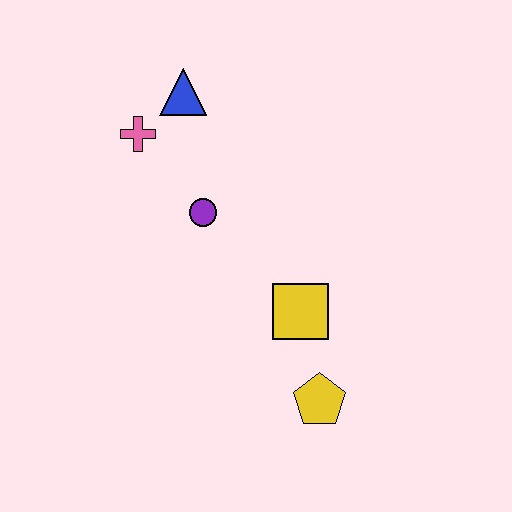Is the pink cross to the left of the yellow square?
Yes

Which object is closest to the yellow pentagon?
The yellow square is closest to the yellow pentagon.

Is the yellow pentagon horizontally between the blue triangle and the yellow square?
No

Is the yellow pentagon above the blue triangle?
No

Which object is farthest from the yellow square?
The blue triangle is farthest from the yellow square.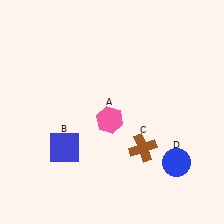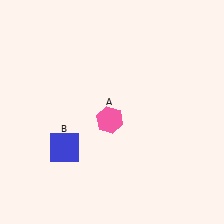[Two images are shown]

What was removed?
The brown cross (C), the blue circle (D) were removed in Image 2.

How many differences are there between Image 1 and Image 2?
There are 2 differences between the two images.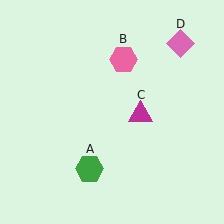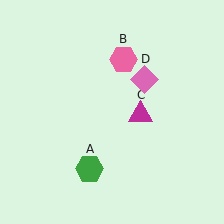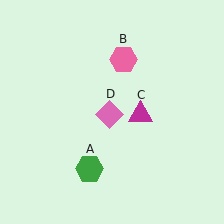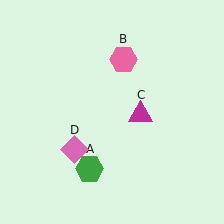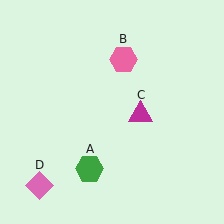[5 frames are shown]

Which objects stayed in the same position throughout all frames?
Green hexagon (object A) and pink hexagon (object B) and magenta triangle (object C) remained stationary.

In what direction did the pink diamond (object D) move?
The pink diamond (object D) moved down and to the left.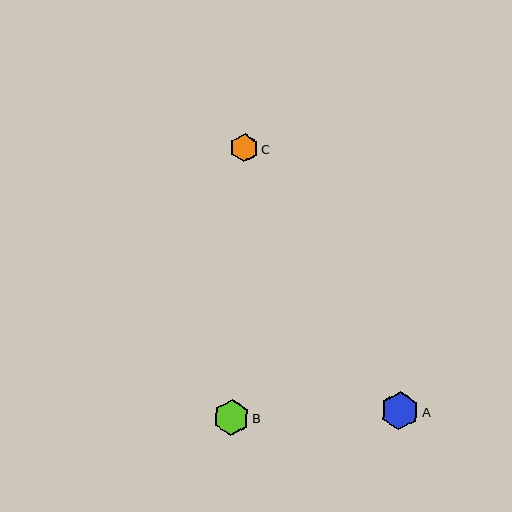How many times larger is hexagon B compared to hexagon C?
Hexagon B is approximately 1.2 times the size of hexagon C.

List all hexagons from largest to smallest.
From largest to smallest: A, B, C.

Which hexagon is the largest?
Hexagon A is the largest with a size of approximately 38 pixels.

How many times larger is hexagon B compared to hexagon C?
Hexagon B is approximately 1.2 times the size of hexagon C.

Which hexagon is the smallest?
Hexagon C is the smallest with a size of approximately 28 pixels.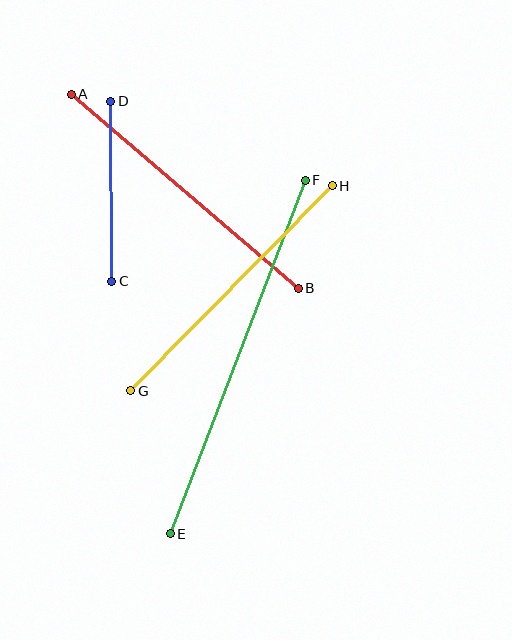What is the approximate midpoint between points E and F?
The midpoint is at approximately (238, 357) pixels.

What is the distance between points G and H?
The distance is approximately 287 pixels.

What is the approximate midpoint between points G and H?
The midpoint is at approximately (232, 288) pixels.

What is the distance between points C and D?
The distance is approximately 180 pixels.